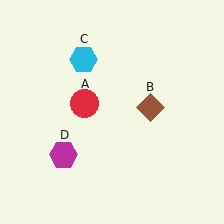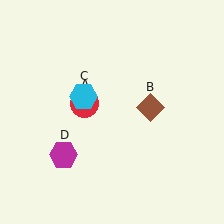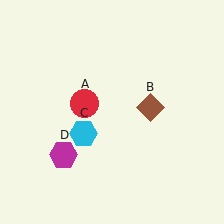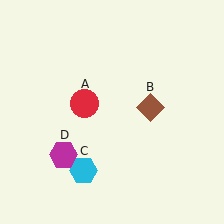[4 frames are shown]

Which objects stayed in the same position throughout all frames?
Red circle (object A) and brown diamond (object B) and magenta hexagon (object D) remained stationary.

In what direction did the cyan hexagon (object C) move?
The cyan hexagon (object C) moved down.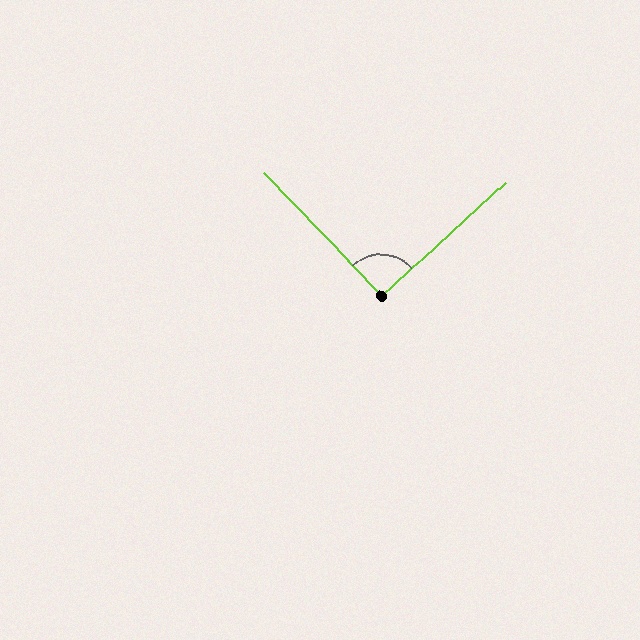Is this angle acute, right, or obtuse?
It is approximately a right angle.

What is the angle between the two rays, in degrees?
Approximately 91 degrees.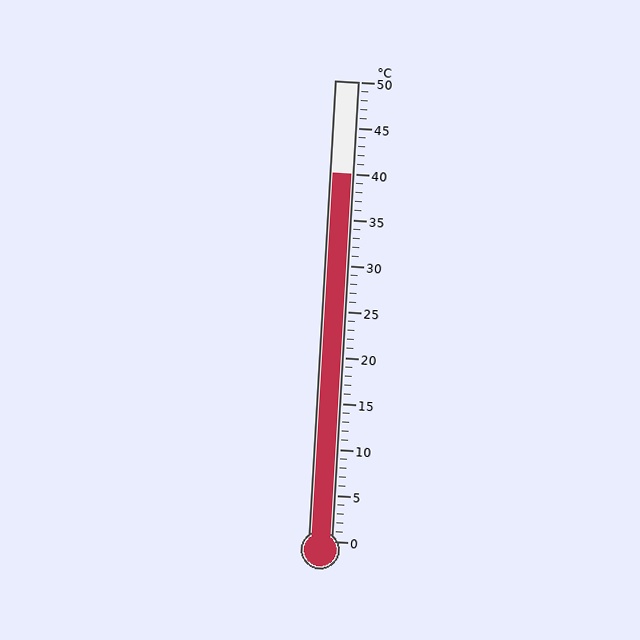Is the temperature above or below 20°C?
The temperature is above 20°C.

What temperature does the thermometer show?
The thermometer shows approximately 40°C.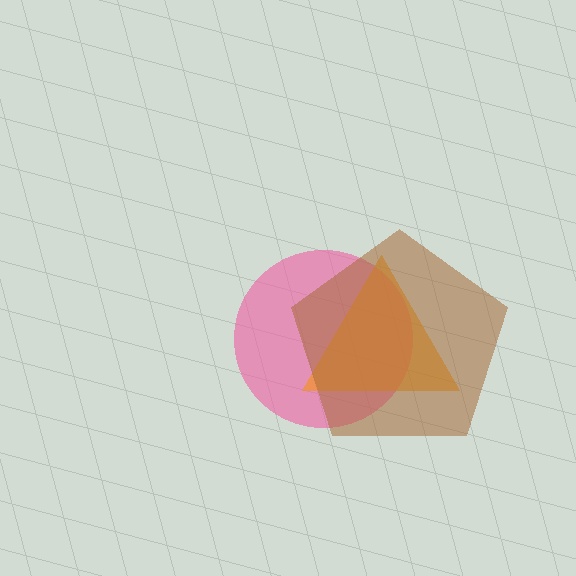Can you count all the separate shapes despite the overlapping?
Yes, there are 3 separate shapes.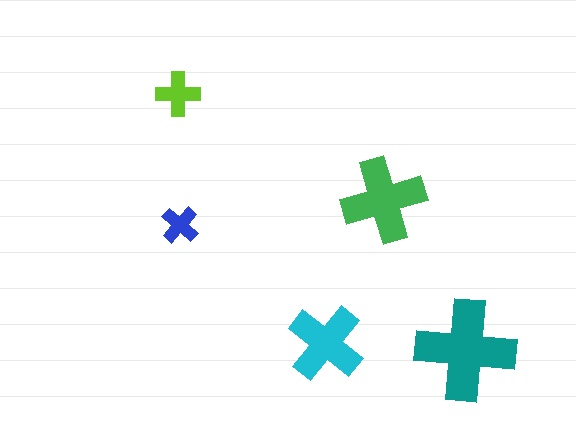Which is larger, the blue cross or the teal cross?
The teal one.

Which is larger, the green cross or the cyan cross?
The green one.